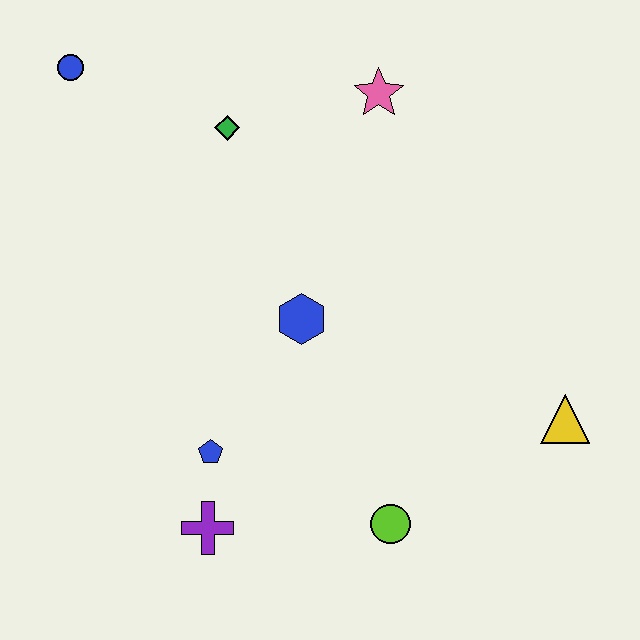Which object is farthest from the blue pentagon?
The blue circle is farthest from the blue pentagon.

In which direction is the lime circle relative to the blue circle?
The lime circle is below the blue circle.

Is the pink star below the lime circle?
No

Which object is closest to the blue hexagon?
The blue pentagon is closest to the blue hexagon.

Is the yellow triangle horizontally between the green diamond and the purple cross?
No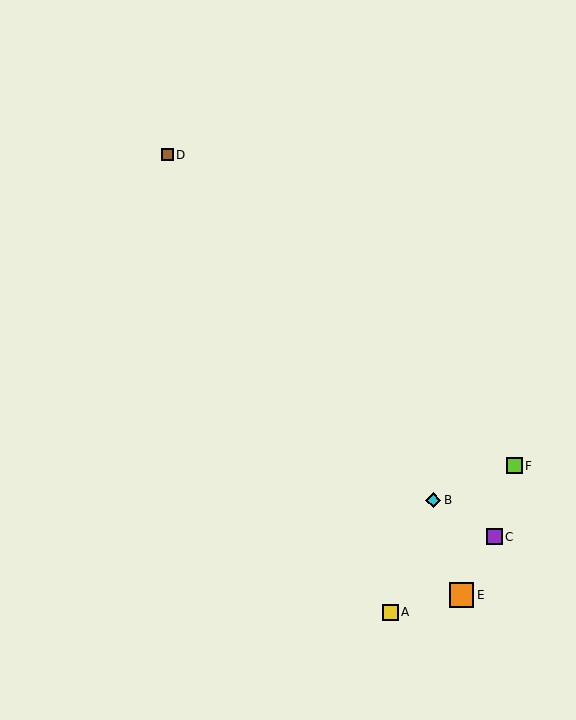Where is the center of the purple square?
The center of the purple square is at (495, 537).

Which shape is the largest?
The orange square (labeled E) is the largest.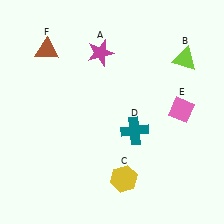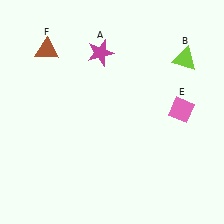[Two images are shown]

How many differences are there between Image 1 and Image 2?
There are 2 differences between the two images.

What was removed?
The yellow hexagon (C), the teal cross (D) were removed in Image 2.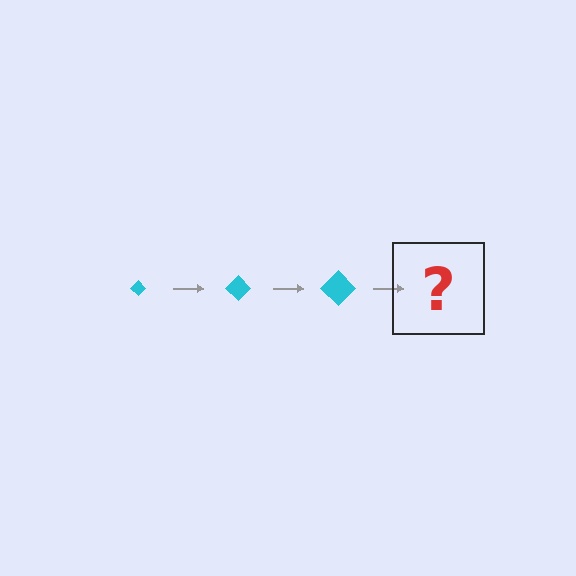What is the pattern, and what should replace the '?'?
The pattern is that the diamond gets progressively larger each step. The '?' should be a cyan diamond, larger than the previous one.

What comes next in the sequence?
The next element should be a cyan diamond, larger than the previous one.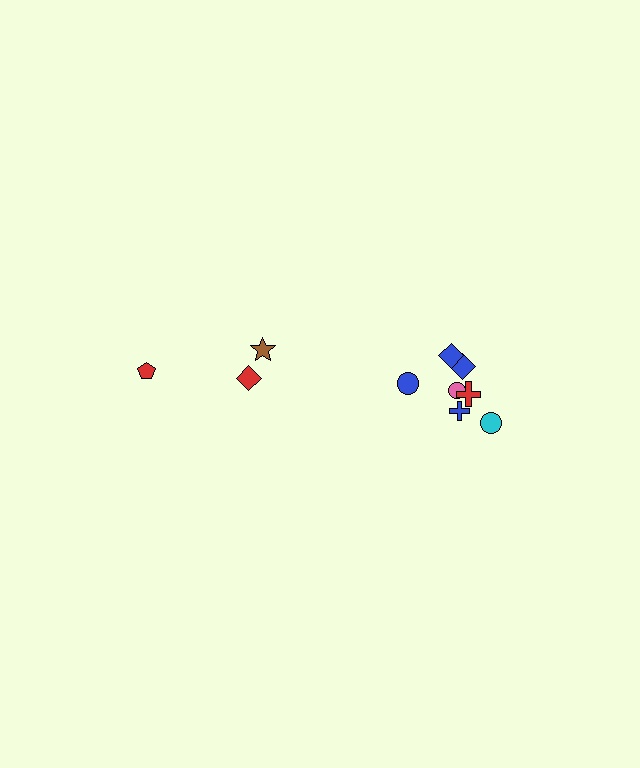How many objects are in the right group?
There are 7 objects.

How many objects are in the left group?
There are 3 objects.